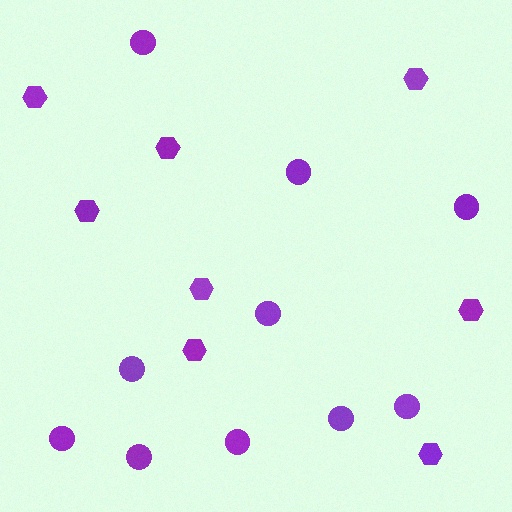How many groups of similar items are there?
There are 2 groups: one group of circles (10) and one group of hexagons (8).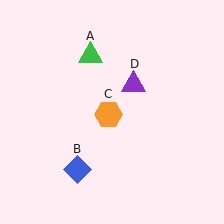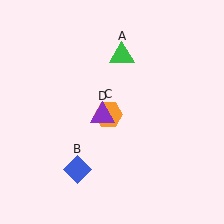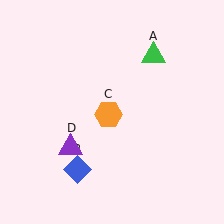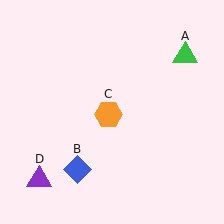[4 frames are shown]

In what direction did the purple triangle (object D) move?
The purple triangle (object D) moved down and to the left.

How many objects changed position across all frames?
2 objects changed position: green triangle (object A), purple triangle (object D).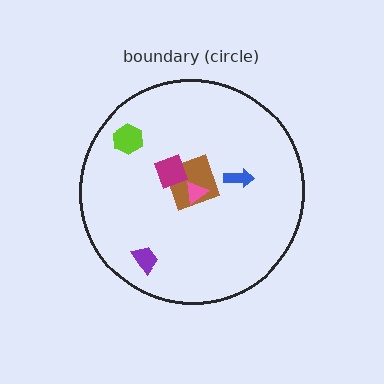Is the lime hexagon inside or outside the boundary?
Inside.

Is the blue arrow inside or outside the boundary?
Inside.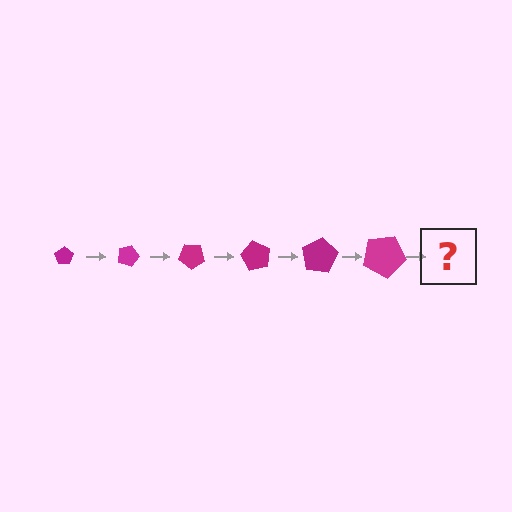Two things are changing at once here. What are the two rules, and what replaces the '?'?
The two rules are that the pentagon grows larger each step and it rotates 20 degrees each step. The '?' should be a pentagon, larger than the previous one and rotated 120 degrees from the start.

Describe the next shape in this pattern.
It should be a pentagon, larger than the previous one and rotated 120 degrees from the start.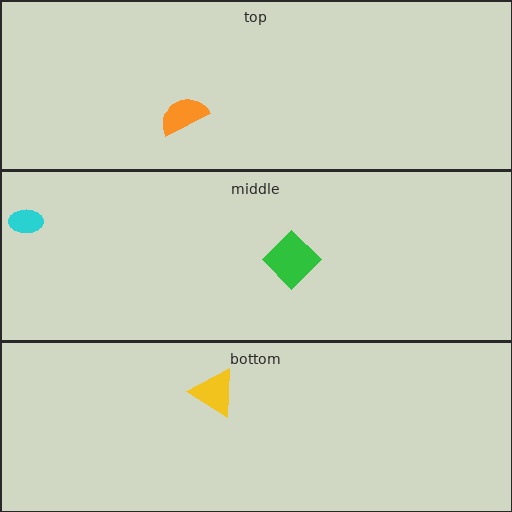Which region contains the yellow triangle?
The bottom region.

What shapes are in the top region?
The orange semicircle.